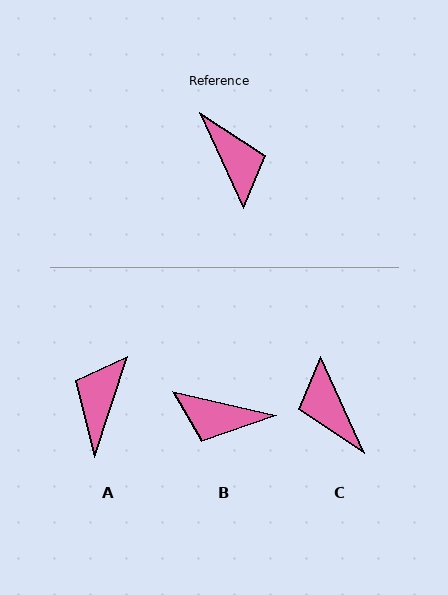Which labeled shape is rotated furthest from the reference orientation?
C, about 180 degrees away.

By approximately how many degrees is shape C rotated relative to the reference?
Approximately 180 degrees clockwise.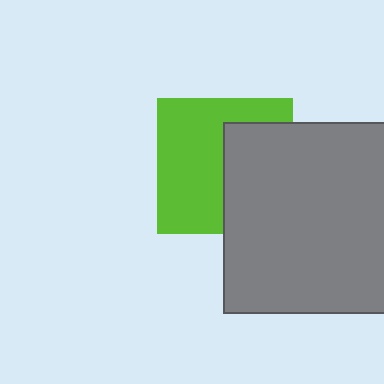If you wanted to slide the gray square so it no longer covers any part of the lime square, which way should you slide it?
Slide it right — that is the most direct way to separate the two shapes.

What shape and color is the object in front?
The object in front is a gray square.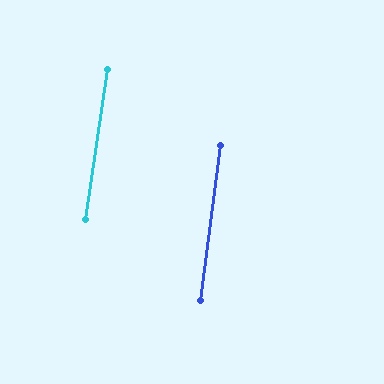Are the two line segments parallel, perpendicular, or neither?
Parallel — their directions differ by only 0.7°.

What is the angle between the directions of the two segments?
Approximately 1 degree.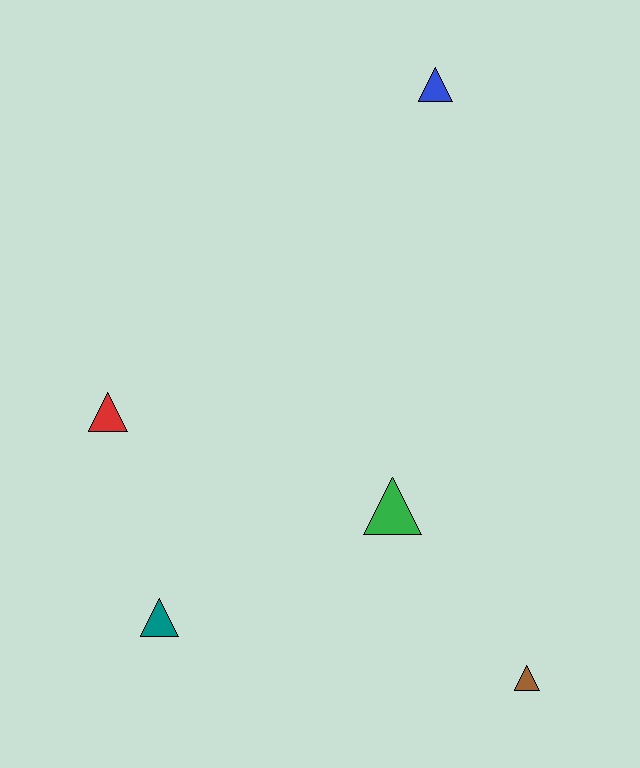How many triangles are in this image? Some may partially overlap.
There are 5 triangles.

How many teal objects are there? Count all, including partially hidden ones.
There is 1 teal object.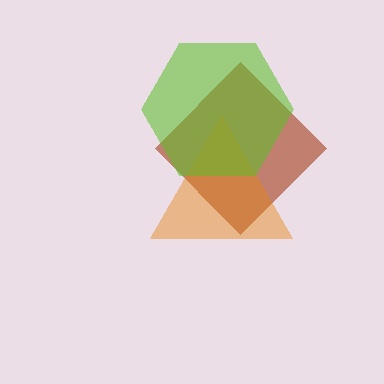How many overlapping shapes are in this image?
There are 3 overlapping shapes in the image.